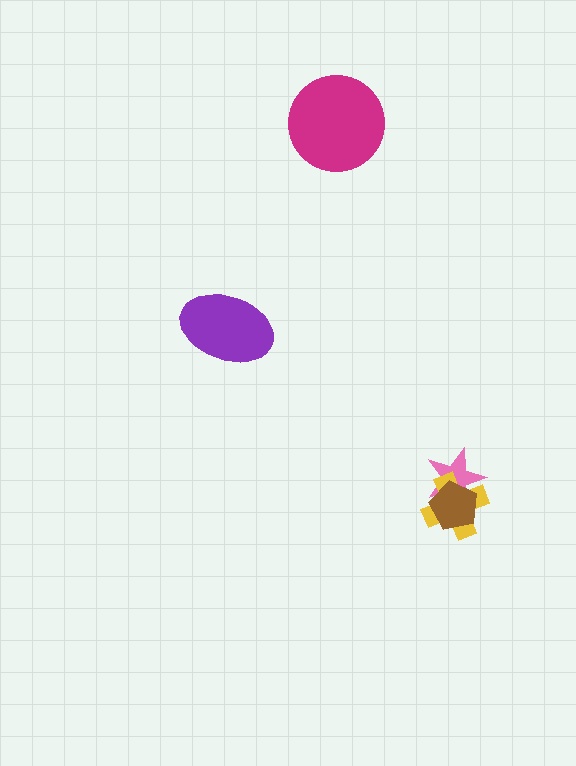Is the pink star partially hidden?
Yes, it is partially covered by another shape.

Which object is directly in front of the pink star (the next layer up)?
The yellow cross is directly in front of the pink star.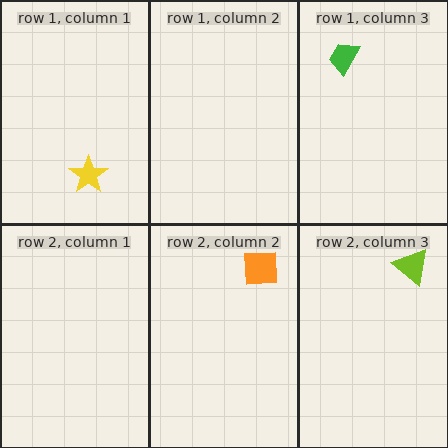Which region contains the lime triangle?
The row 2, column 3 region.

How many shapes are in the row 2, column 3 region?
1.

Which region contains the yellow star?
The row 1, column 1 region.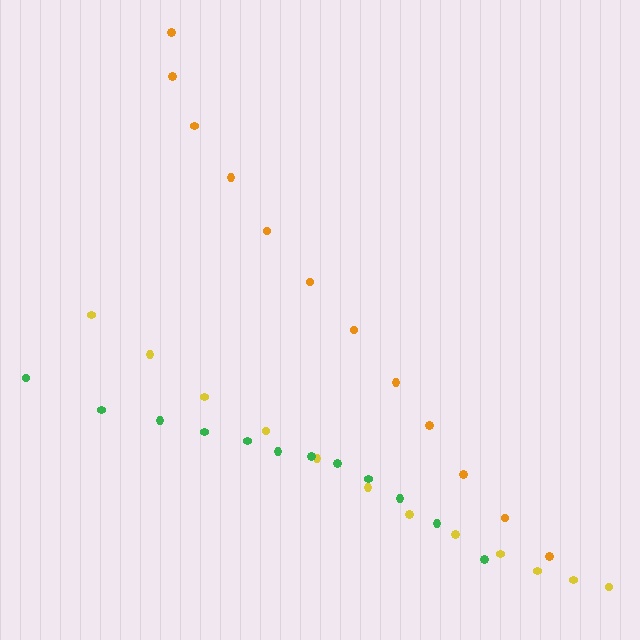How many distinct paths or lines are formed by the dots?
There are 3 distinct paths.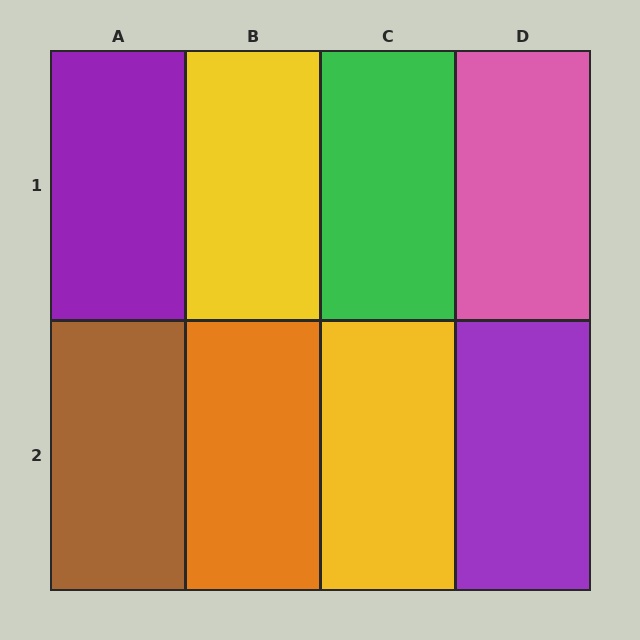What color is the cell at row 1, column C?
Green.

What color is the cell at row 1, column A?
Purple.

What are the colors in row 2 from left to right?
Brown, orange, yellow, purple.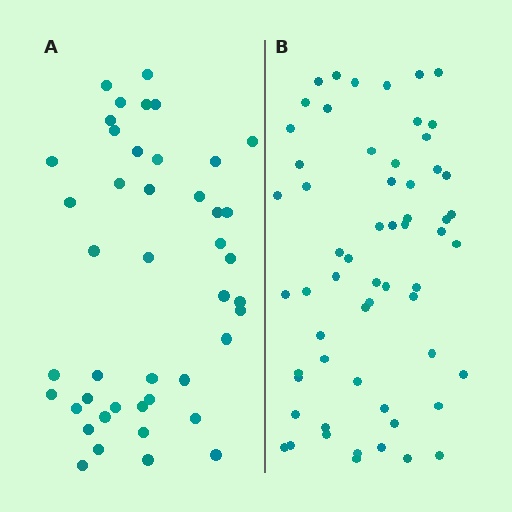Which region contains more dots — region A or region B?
Region B (the right region) has more dots.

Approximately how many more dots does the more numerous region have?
Region B has approximately 15 more dots than region A.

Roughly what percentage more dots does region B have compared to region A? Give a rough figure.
About 35% more.